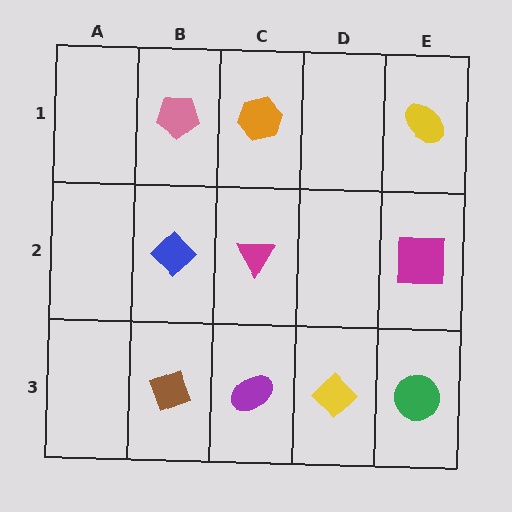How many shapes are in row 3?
4 shapes.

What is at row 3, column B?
A brown diamond.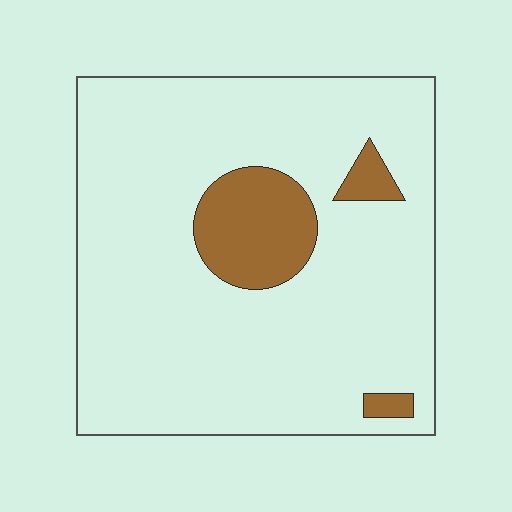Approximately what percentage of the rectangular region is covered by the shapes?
Approximately 10%.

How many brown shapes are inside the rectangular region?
3.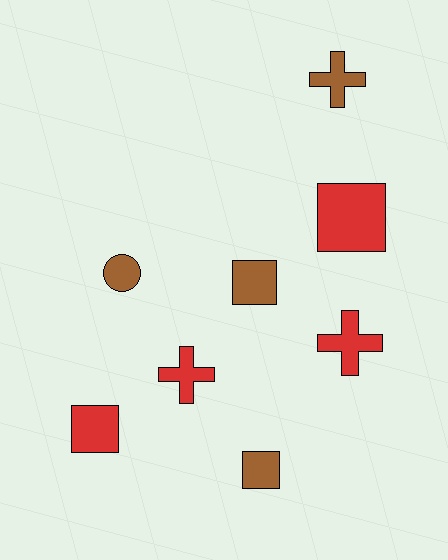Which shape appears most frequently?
Square, with 4 objects.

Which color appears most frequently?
Red, with 4 objects.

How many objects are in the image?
There are 8 objects.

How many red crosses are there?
There are 2 red crosses.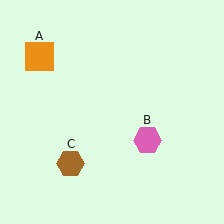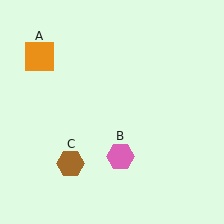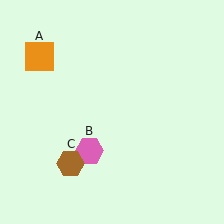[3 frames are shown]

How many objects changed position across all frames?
1 object changed position: pink hexagon (object B).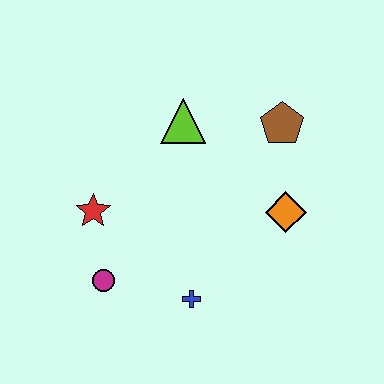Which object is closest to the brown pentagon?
The orange diamond is closest to the brown pentagon.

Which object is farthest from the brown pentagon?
The magenta circle is farthest from the brown pentagon.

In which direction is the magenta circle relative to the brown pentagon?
The magenta circle is to the left of the brown pentagon.